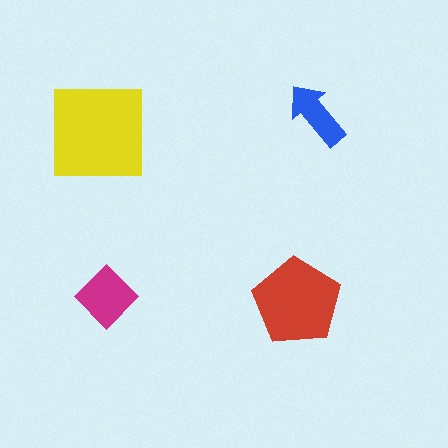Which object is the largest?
The yellow square.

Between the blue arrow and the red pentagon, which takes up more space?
The red pentagon.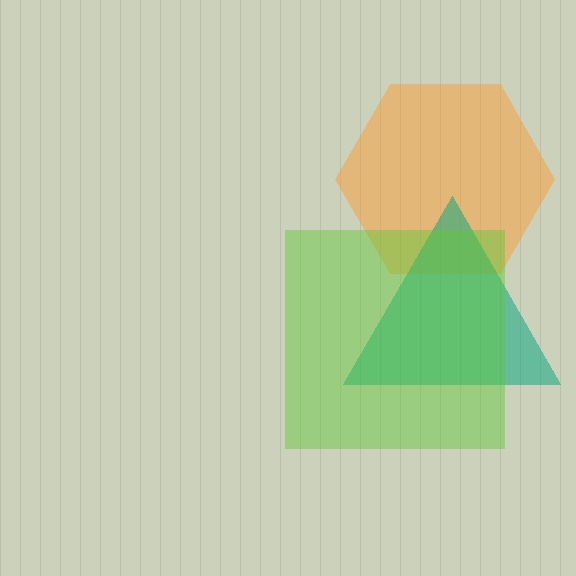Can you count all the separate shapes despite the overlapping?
Yes, there are 3 separate shapes.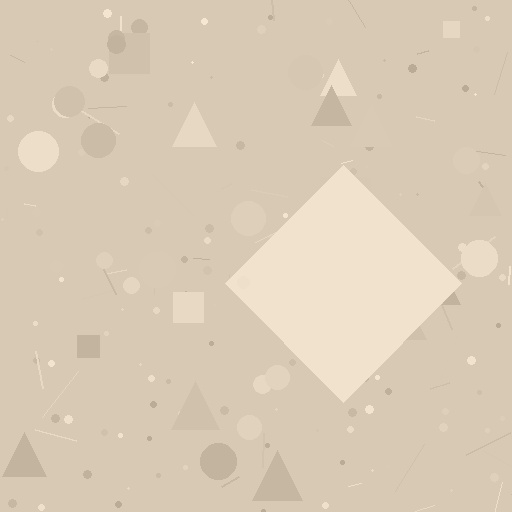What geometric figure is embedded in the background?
A diamond is embedded in the background.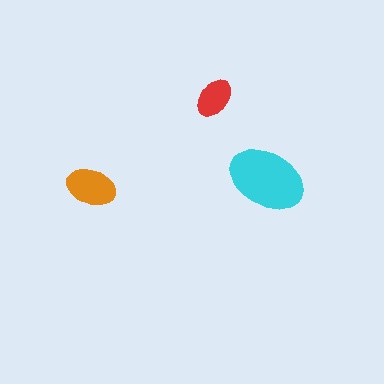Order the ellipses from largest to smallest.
the cyan one, the orange one, the red one.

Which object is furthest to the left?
The orange ellipse is leftmost.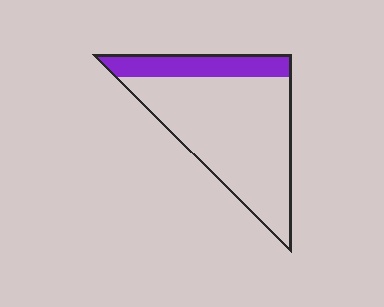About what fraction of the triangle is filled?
About one fifth (1/5).